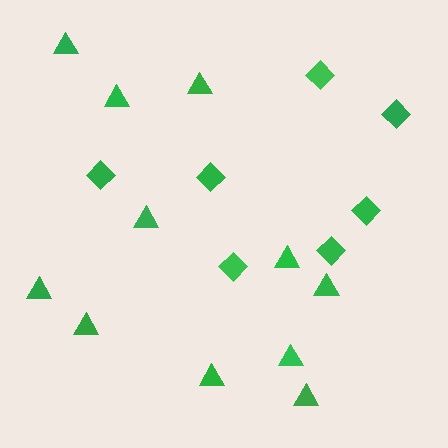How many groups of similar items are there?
There are 2 groups: one group of triangles (11) and one group of diamonds (7).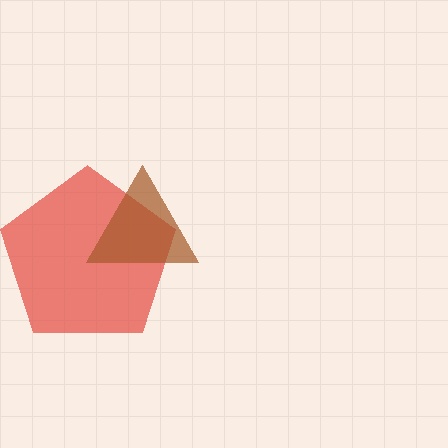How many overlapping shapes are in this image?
There are 2 overlapping shapes in the image.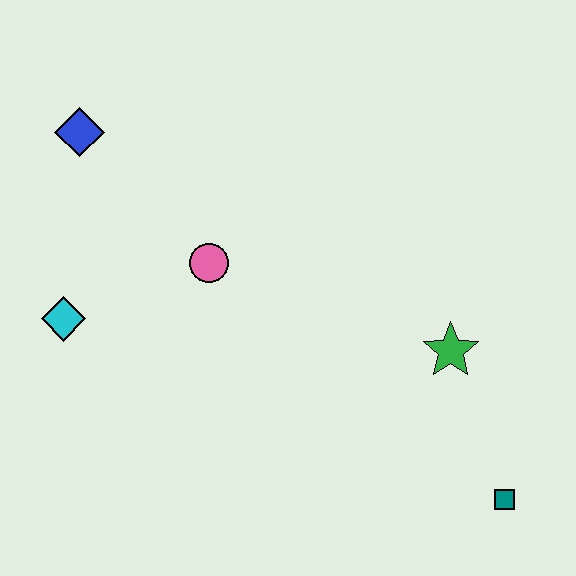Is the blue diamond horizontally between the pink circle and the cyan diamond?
Yes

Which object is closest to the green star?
The teal square is closest to the green star.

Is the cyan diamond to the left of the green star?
Yes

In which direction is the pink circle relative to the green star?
The pink circle is to the left of the green star.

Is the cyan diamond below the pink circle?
Yes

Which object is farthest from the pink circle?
The teal square is farthest from the pink circle.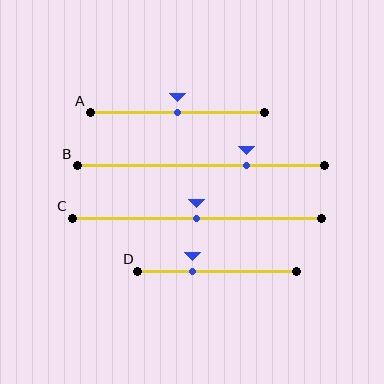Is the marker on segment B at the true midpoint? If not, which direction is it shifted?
No, the marker on segment B is shifted to the right by about 19% of the segment length.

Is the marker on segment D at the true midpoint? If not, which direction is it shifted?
No, the marker on segment D is shifted to the left by about 16% of the segment length.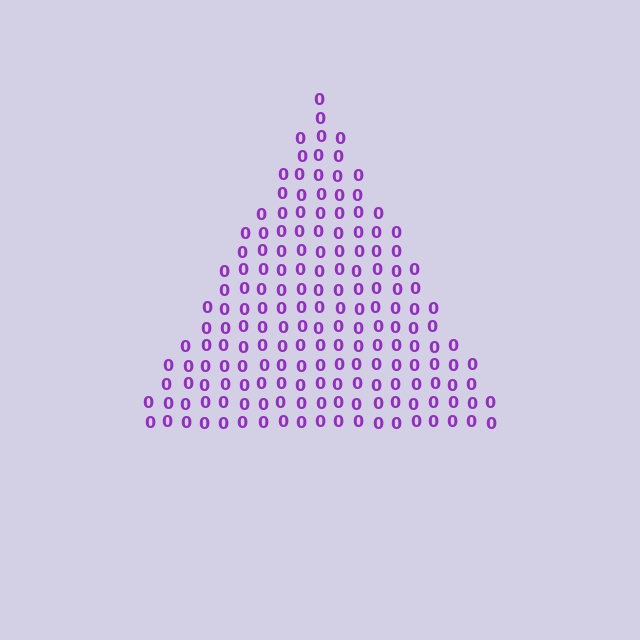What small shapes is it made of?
It is made of small digit 0's.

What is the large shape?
The large shape is a triangle.